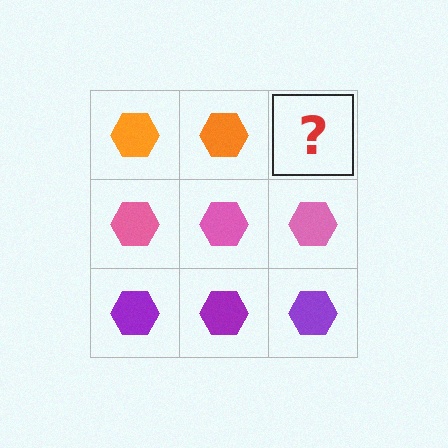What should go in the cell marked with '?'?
The missing cell should contain an orange hexagon.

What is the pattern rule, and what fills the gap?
The rule is that each row has a consistent color. The gap should be filled with an orange hexagon.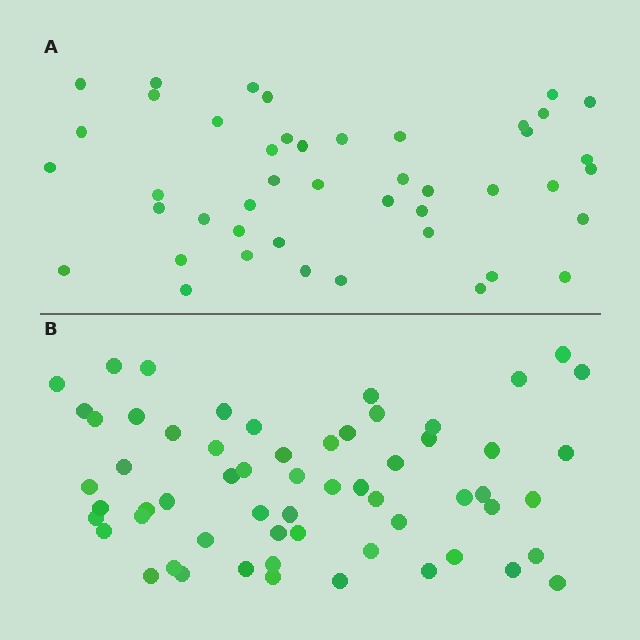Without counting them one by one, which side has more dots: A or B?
Region B (the bottom region) has more dots.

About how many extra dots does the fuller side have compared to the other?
Region B has approximately 15 more dots than region A.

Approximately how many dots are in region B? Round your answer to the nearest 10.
About 60 dots.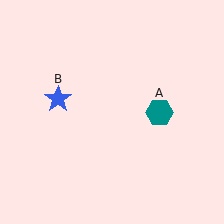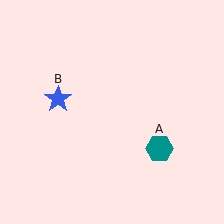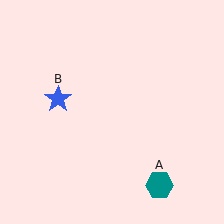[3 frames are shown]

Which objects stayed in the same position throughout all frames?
Blue star (object B) remained stationary.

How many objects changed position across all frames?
1 object changed position: teal hexagon (object A).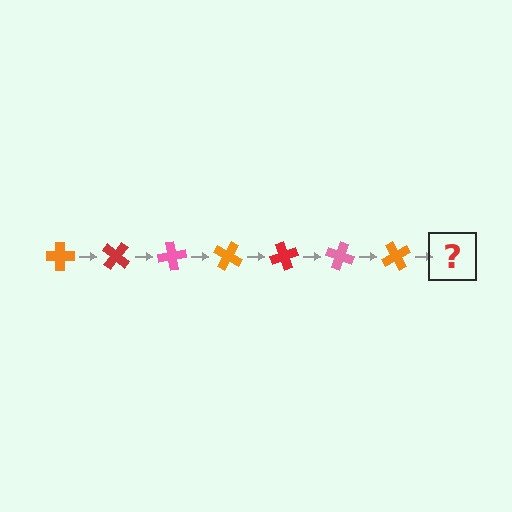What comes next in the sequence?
The next element should be a red cross, rotated 280 degrees from the start.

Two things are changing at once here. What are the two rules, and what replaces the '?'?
The two rules are that it rotates 40 degrees each step and the color cycles through orange, red, and pink. The '?' should be a red cross, rotated 280 degrees from the start.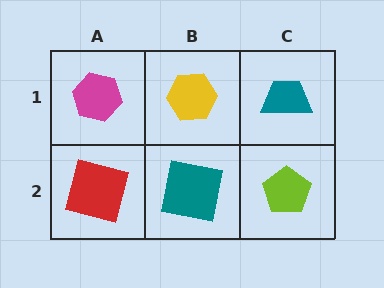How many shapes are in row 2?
3 shapes.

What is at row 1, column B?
A yellow hexagon.